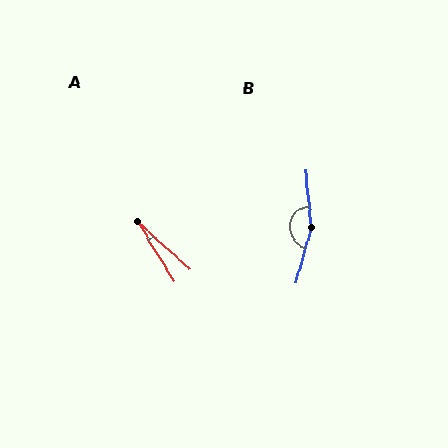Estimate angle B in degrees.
Approximately 159 degrees.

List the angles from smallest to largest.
A (16°), B (159°).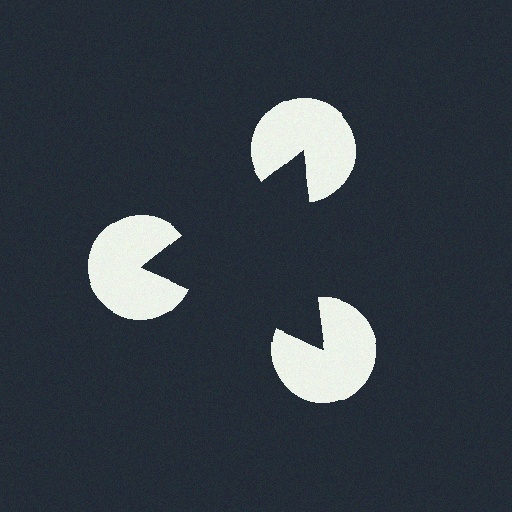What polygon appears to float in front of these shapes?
An illusory triangle — its edges are inferred from the aligned wedge cuts in the pac-man discs, not physically drawn.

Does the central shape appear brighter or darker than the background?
It typically appears slightly darker than the background, even though no actual brightness change is drawn.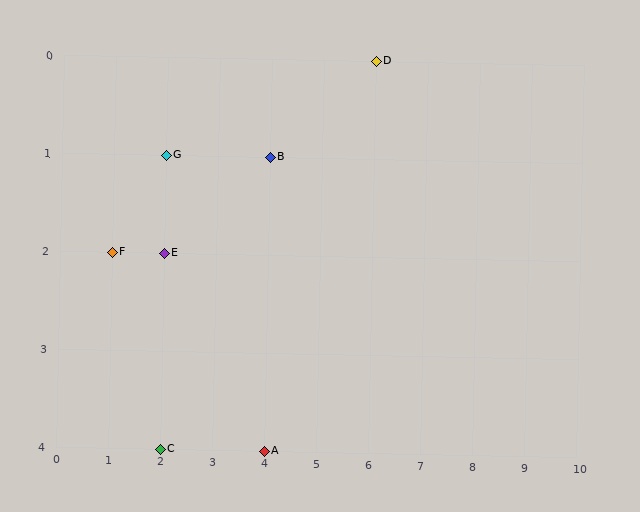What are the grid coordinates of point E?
Point E is at grid coordinates (2, 2).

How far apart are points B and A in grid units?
Points B and A are 3 rows apart.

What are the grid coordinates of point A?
Point A is at grid coordinates (4, 4).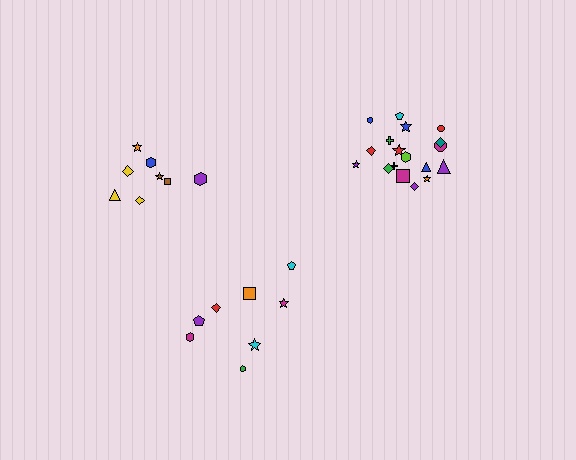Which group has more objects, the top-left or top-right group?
The top-right group.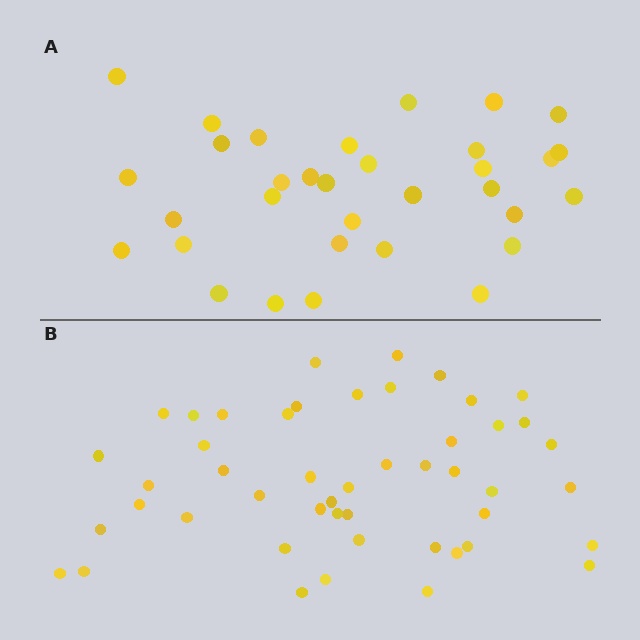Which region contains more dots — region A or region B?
Region B (the bottom region) has more dots.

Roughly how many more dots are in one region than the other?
Region B has approximately 15 more dots than region A.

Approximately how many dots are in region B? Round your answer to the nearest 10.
About 50 dots. (The exact count is 48, which rounds to 50.)